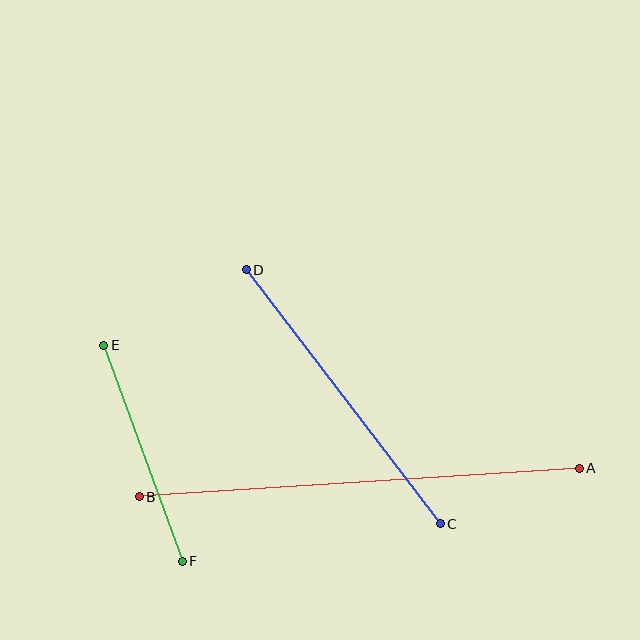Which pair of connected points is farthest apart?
Points A and B are farthest apart.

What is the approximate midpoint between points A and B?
The midpoint is at approximately (359, 483) pixels.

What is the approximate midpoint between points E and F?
The midpoint is at approximately (143, 453) pixels.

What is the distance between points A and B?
The distance is approximately 441 pixels.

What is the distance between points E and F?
The distance is approximately 230 pixels.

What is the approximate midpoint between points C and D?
The midpoint is at approximately (343, 397) pixels.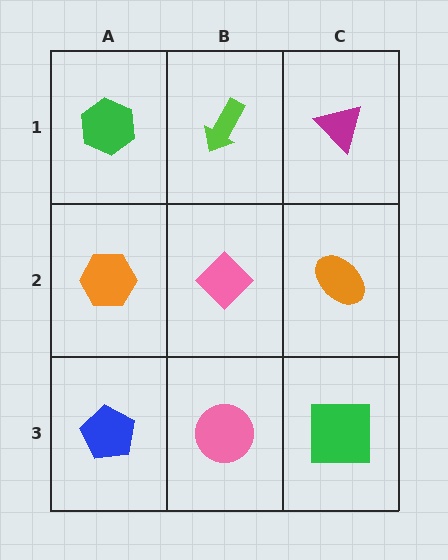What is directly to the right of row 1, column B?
A magenta triangle.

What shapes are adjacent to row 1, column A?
An orange hexagon (row 2, column A), a lime arrow (row 1, column B).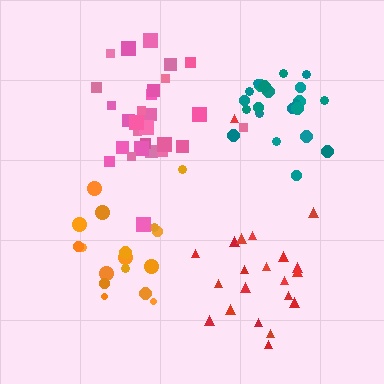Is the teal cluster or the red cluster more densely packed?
Teal.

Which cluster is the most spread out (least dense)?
Orange.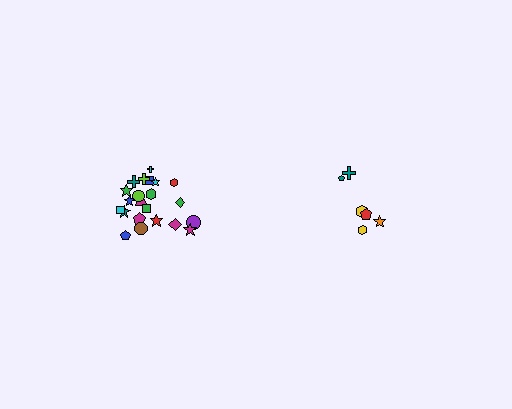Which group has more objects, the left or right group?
The left group.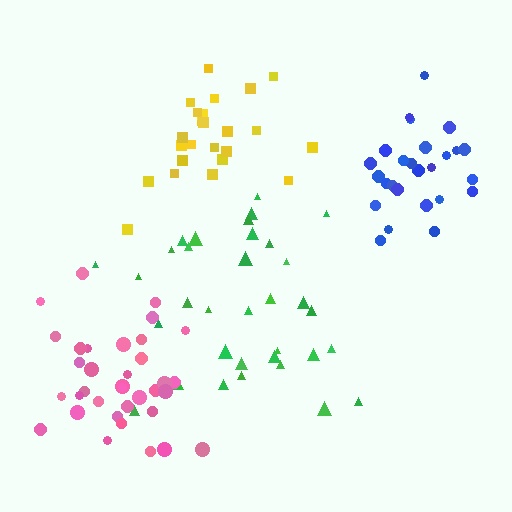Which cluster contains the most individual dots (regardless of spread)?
Pink (35).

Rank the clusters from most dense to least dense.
pink, yellow, blue, green.